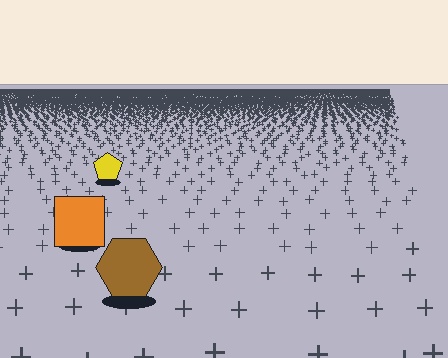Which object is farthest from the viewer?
The yellow pentagon is farthest from the viewer. It appears smaller and the ground texture around it is denser.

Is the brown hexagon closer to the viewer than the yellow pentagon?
Yes. The brown hexagon is closer — you can tell from the texture gradient: the ground texture is coarser near it.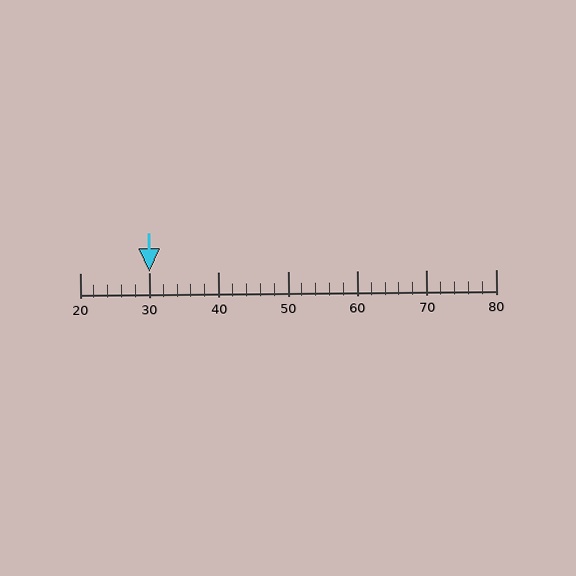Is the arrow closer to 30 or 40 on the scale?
The arrow is closer to 30.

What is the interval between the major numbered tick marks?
The major tick marks are spaced 10 units apart.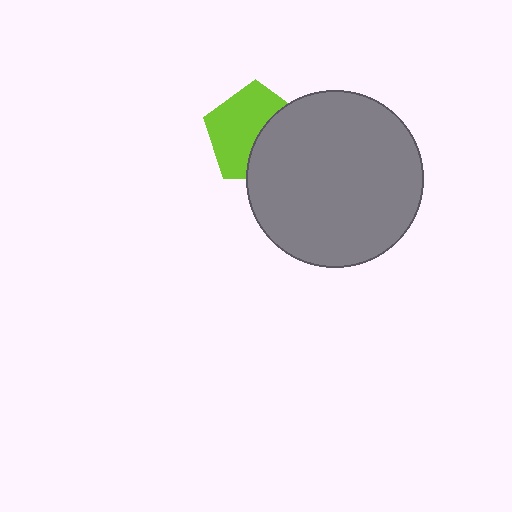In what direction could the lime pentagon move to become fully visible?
The lime pentagon could move left. That would shift it out from behind the gray circle entirely.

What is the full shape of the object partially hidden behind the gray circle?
The partially hidden object is a lime pentagon.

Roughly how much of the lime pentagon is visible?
About half of it is visible (roughly 58%).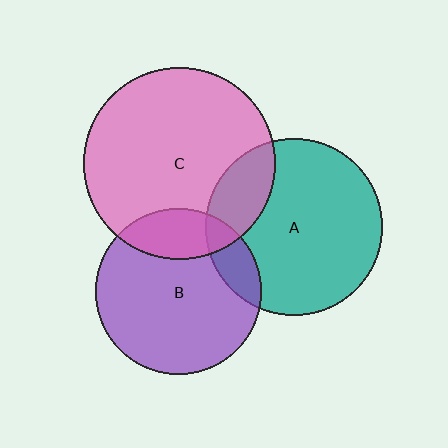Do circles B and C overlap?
Yes.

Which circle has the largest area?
Circle C (pink).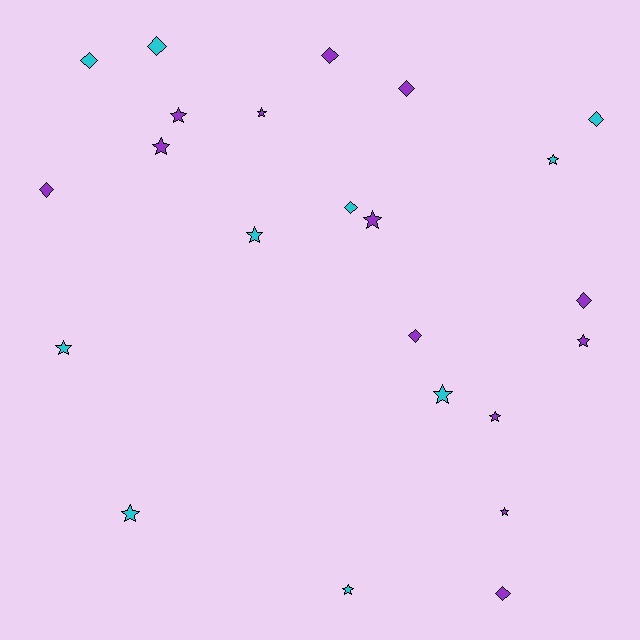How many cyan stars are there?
There are 6 cyan stars.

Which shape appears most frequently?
Star, with 13 objects.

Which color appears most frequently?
Purple, with 13 objects.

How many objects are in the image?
There are 23 objects.